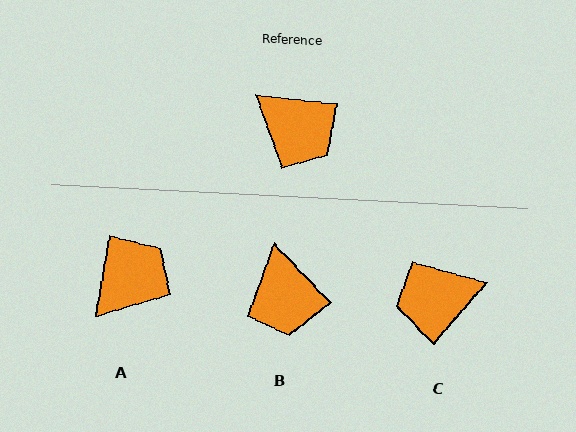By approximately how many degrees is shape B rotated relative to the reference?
Approximately 40 degrees clockwise.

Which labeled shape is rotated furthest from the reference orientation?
C, about 125 degrees away.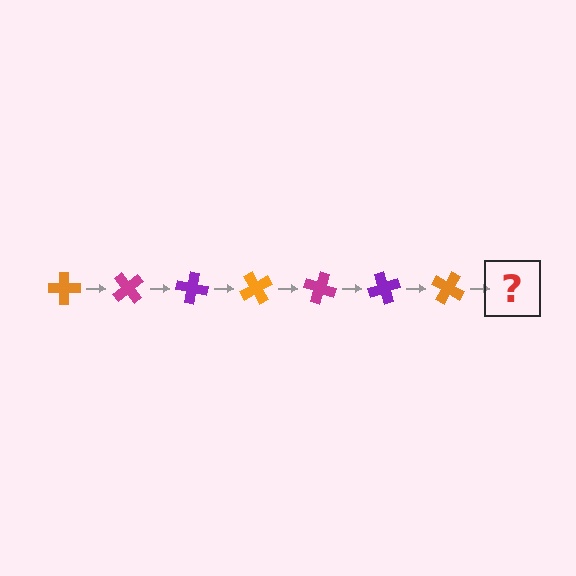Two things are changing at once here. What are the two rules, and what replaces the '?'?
The two rules are that it rotates 50 degrees each step and the color cycles through orange, magenta, and purple. The '?' should be a magenta cross, rotated 350 degrees from the start.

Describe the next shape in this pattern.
It should be a magenta cross, rotated 350 degrees from the start.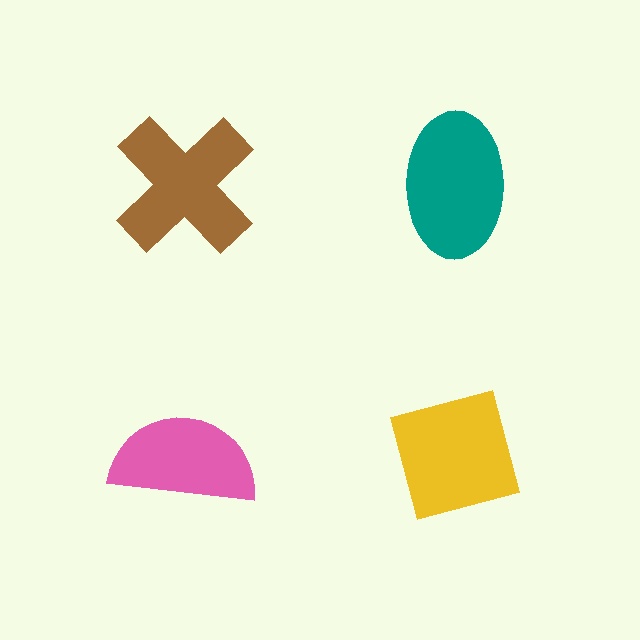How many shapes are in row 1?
2 shapes.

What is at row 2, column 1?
A pink semicircle.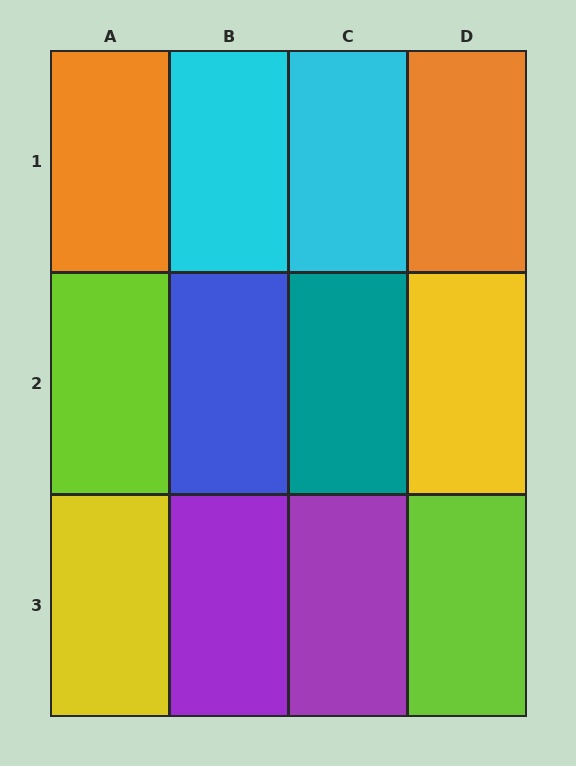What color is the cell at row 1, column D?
Orange.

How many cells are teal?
1 cell is teal.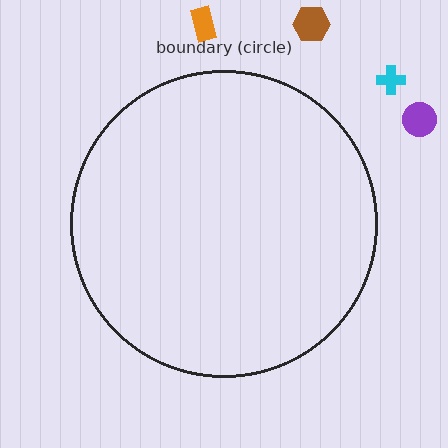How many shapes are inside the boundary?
0 inside, 4 outside.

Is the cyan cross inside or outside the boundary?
Outside.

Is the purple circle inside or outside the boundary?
Outside.